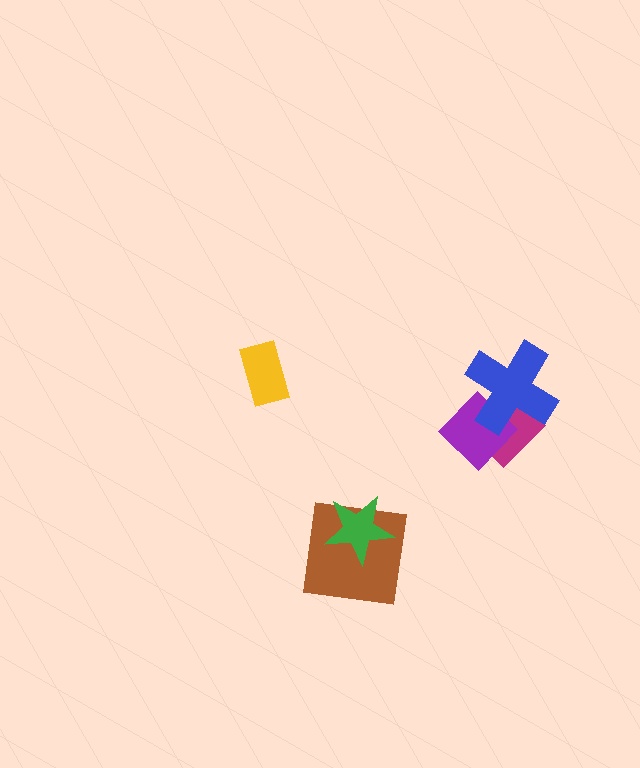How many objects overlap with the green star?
1 object overlaps with the green star.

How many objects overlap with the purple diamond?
2 objects overlap with the purple diamond.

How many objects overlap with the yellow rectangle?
0 objects overlap with the yellow rectangle.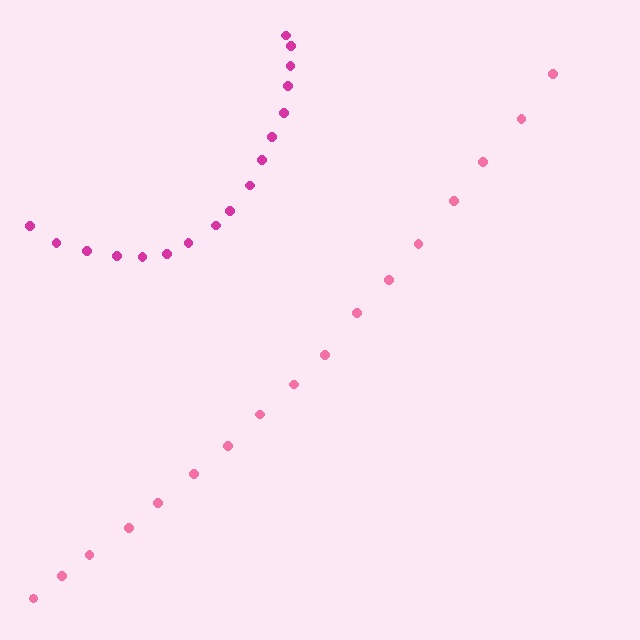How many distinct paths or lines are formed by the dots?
There are 2 distinct paths.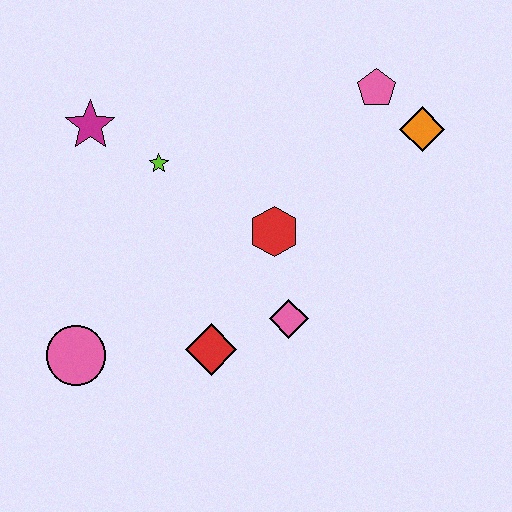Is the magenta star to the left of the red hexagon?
Yes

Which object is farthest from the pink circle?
The orange diamond is farthest from the pink circle.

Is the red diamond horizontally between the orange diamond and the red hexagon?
No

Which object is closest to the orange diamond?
The pink pentagon is closest to the orange diamond.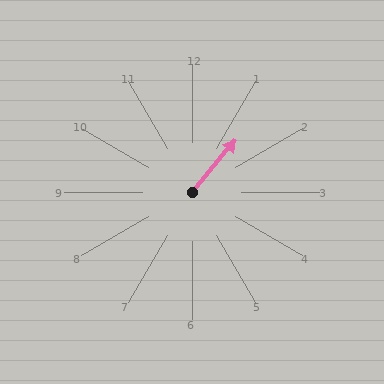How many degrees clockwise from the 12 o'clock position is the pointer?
Approximately 40 degrees.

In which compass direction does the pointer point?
Northeast.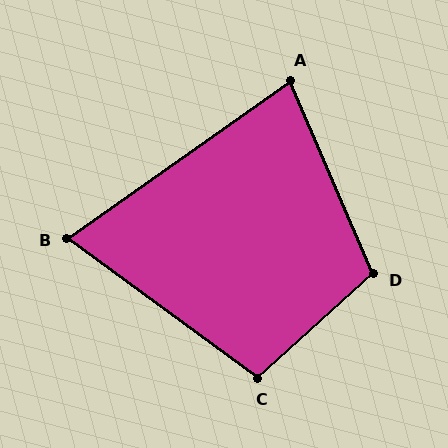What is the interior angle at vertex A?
Approximately 78 degrees (acute).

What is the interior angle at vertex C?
Approximately 102 degrees (obtuse).